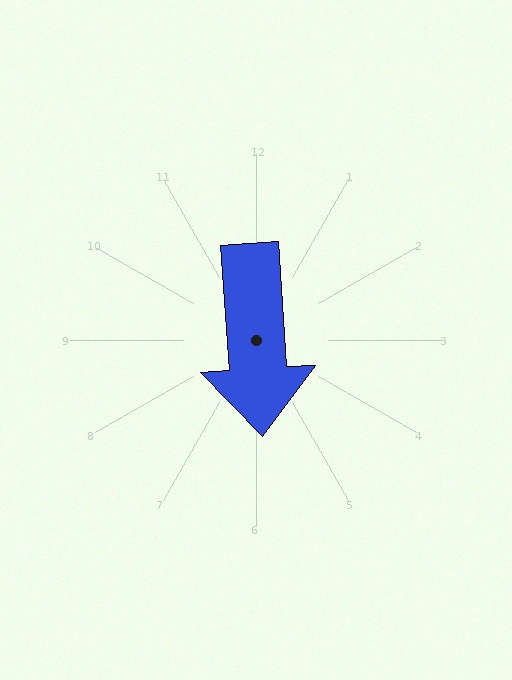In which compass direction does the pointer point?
South.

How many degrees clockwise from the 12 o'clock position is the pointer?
Approximately 176 degrees.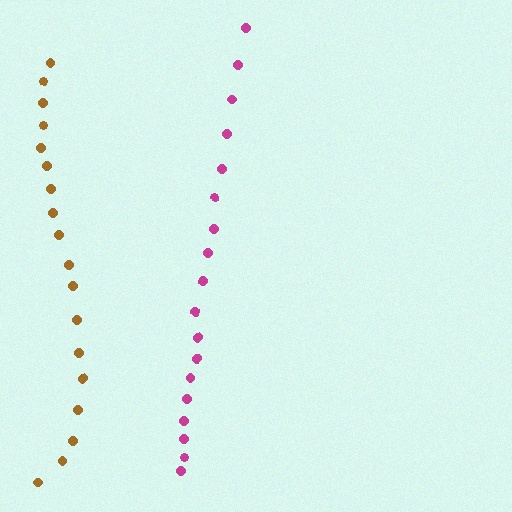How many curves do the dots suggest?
There are 2 distinct paths.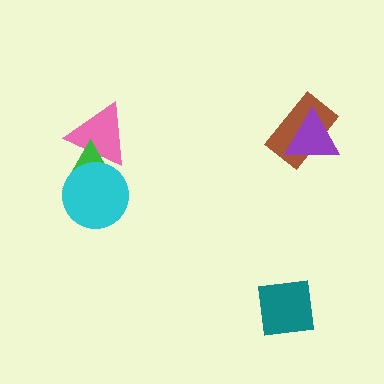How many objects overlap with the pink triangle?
2 objects overlap with the pink triangle.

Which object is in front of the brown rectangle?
The purple triangle is in front of the brown rectangle.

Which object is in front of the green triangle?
The cyan circle is in front of the green triangle.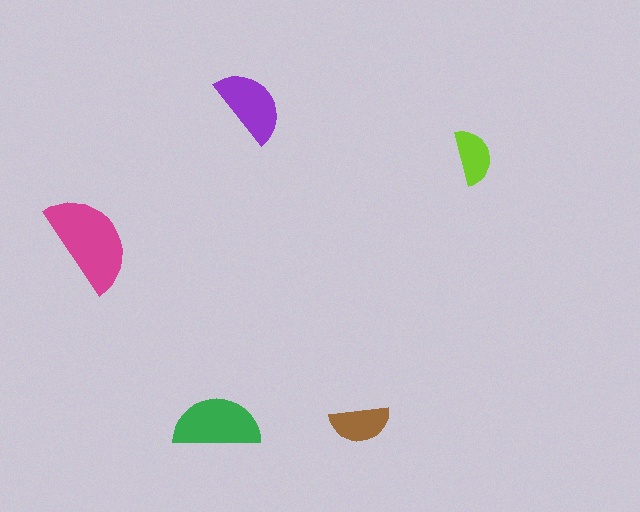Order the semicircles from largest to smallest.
the magenta one, the green one, the purple one, the brown one, the lime one.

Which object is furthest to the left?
The magenta semicircle is leftmost.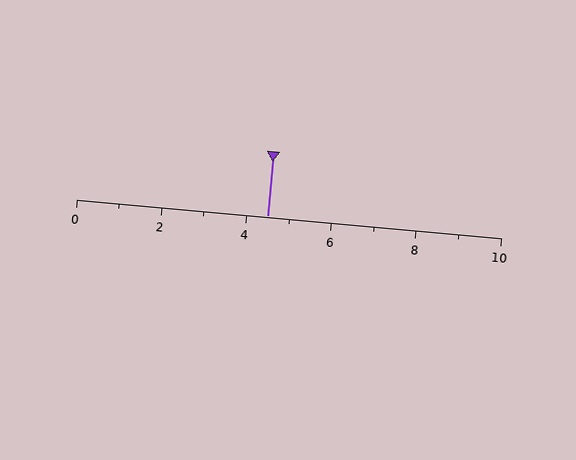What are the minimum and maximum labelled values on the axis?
The axis runs from 0 to 10.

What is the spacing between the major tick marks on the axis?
The major ticks are spaced 2 apart.